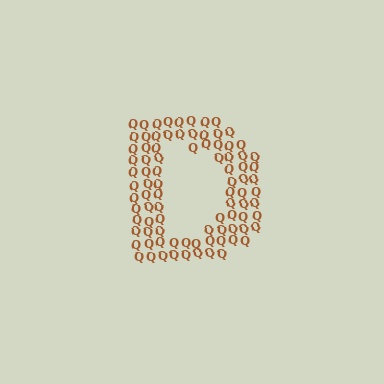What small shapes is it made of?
It is made of small letter Q's.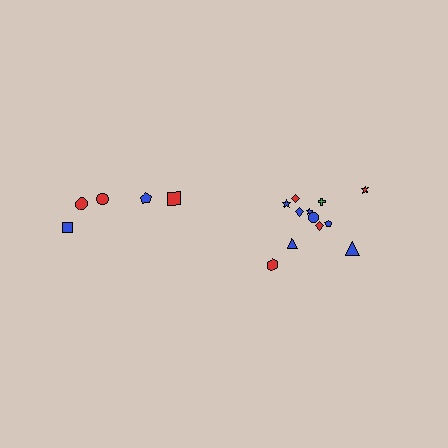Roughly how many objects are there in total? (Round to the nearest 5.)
Roughly 15 objects in total.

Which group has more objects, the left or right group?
The right group.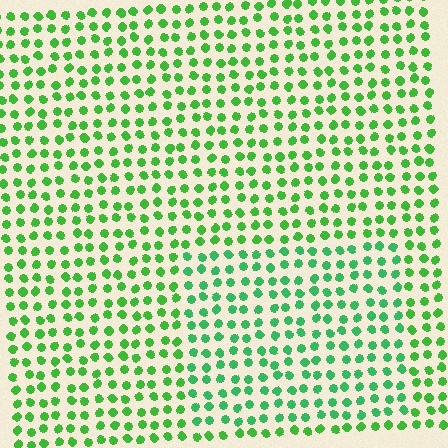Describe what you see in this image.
The image is filled with small green elements in a uniform arrangement. A rectangle-shaped region is visible where the elements are tinted to a slightly different hue, forming a subtle color boundary.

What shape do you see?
I see a rectangle.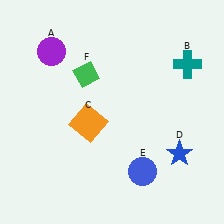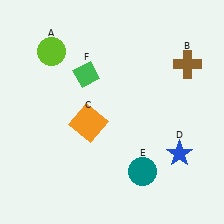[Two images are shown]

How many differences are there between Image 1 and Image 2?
There are 3 differences between the two images.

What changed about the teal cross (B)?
In Image 1, B is teal. In Image 2, it changed to brown.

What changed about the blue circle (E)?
In Image 1, E is blue. In Image 2, it changed to teal.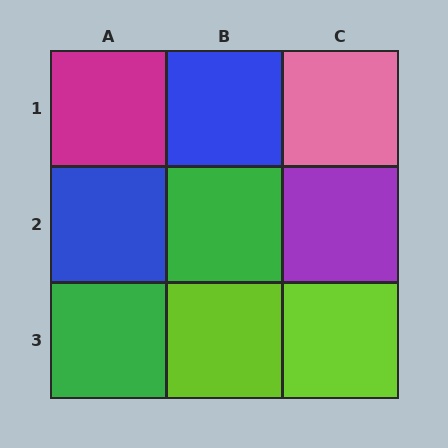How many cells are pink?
1 cell is pink.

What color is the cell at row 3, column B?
Lime.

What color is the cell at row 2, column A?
Blue.